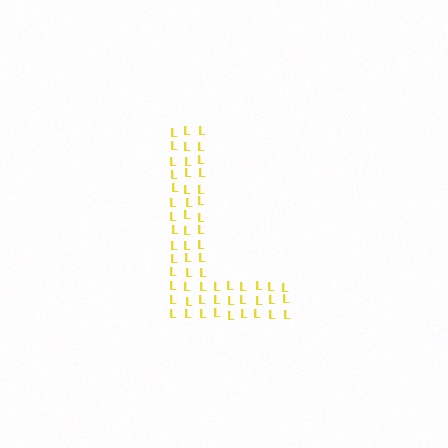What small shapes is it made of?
It is made of small letter L's.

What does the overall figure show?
The overall figure shows the letter L.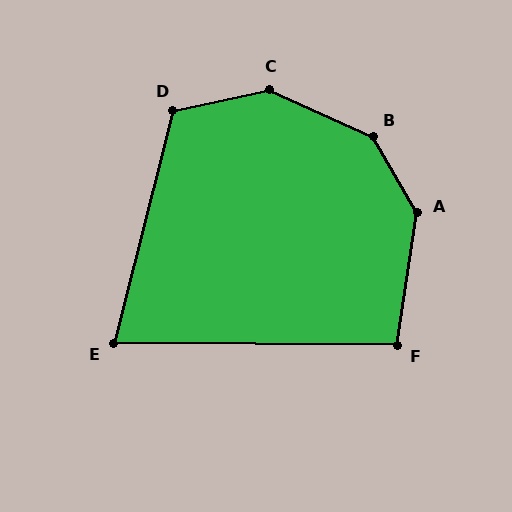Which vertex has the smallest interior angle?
E, at approximately 76 degrees.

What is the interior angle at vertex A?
Approximately 141 degrees (obtuse).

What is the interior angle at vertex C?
Approximately 143 degrees (obtuse).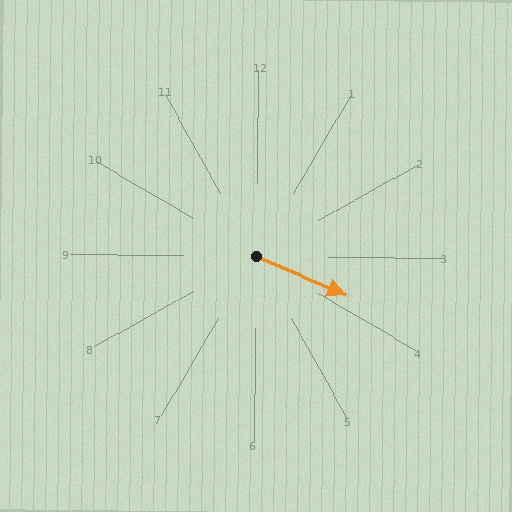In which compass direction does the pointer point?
Southeast.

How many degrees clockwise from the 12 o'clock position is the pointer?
Approximately 113 degrees.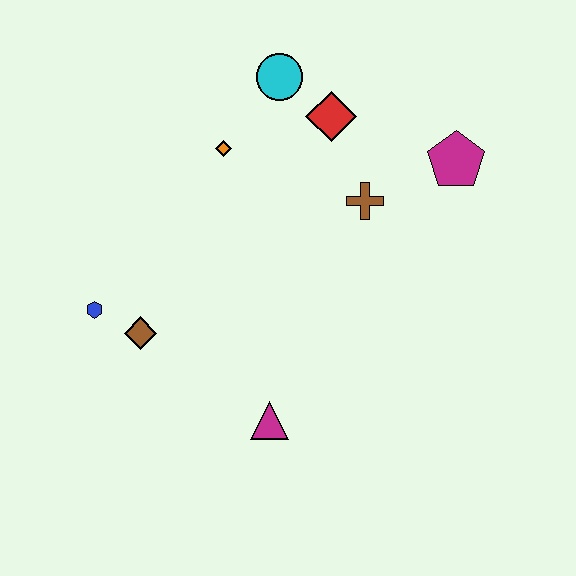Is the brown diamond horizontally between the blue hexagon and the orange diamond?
Yes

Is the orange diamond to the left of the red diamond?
Yes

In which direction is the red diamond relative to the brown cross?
The red diamond is above the brown cross.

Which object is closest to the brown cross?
The red diamond is closest to the brown cross.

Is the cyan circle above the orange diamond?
Yes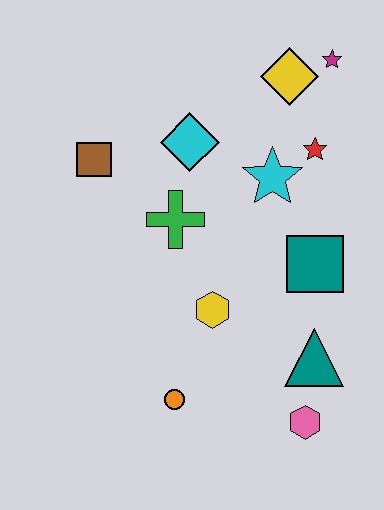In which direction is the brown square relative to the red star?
The brown square is to the left of the red star.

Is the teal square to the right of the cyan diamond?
Yes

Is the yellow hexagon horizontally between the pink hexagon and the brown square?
Yes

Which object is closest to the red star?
The cyan star is closest to the red star.